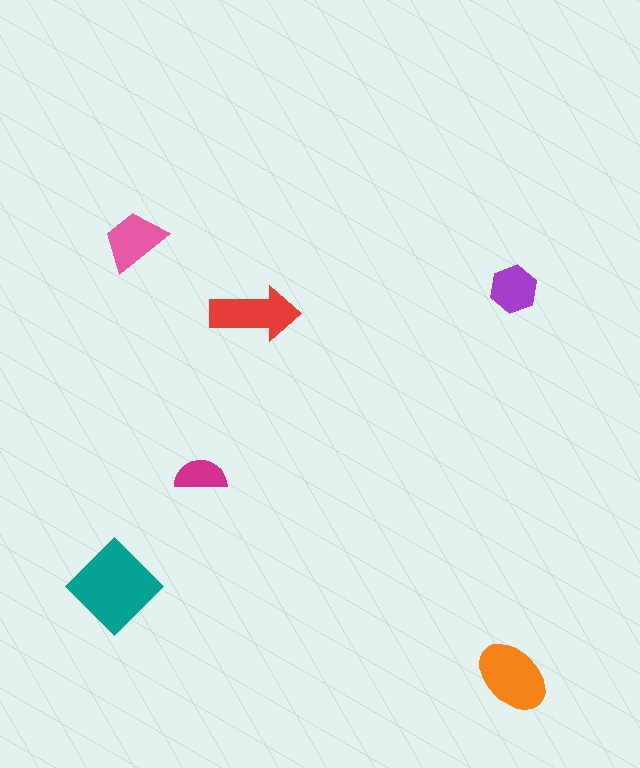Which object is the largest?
The teal diamond.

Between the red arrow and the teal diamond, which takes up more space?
The teal diamond.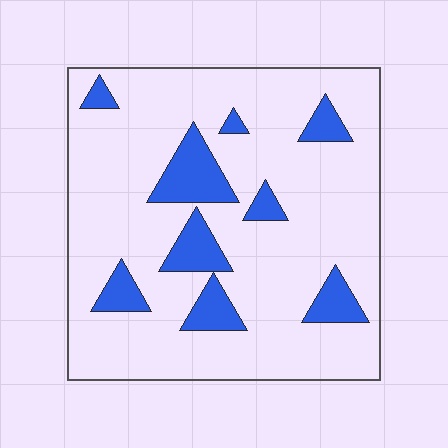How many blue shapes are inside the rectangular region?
9.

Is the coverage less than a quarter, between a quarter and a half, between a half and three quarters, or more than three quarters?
Less than a quarter.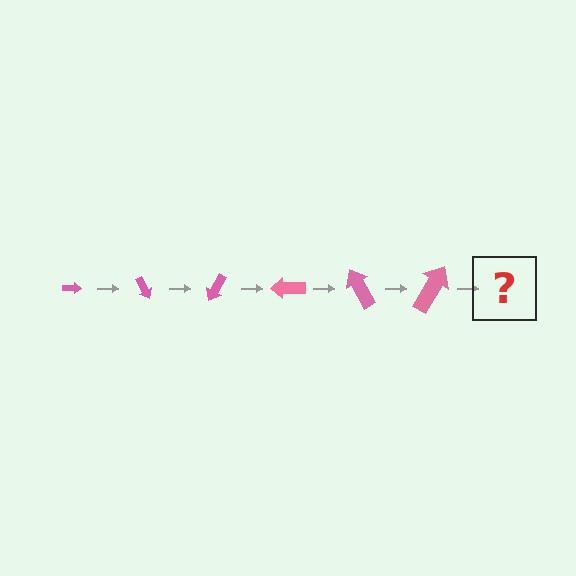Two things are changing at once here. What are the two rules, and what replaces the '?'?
The two rules are that the arrow grows larger each step and it rotates 60 degrees each step. The '?' should be an arrow, larger than the previous one and rotated 360 degrees from the start.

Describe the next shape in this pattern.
It should be an arrow, larger than the previous one and rotated 360 degrees from the start.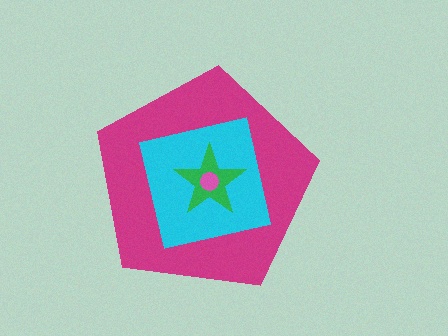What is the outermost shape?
The magenta pentagon.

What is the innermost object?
The pink circle.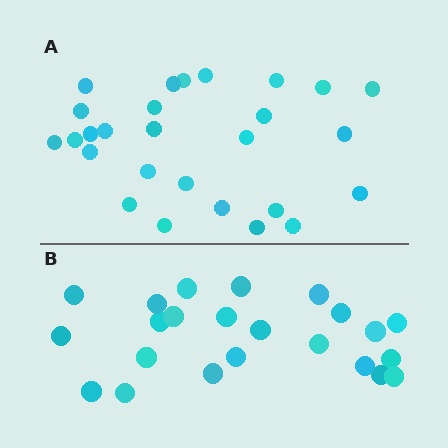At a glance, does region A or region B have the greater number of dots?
Region A (the top region) has more dots.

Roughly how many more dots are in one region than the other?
Region A has about 4 more dots than region B.